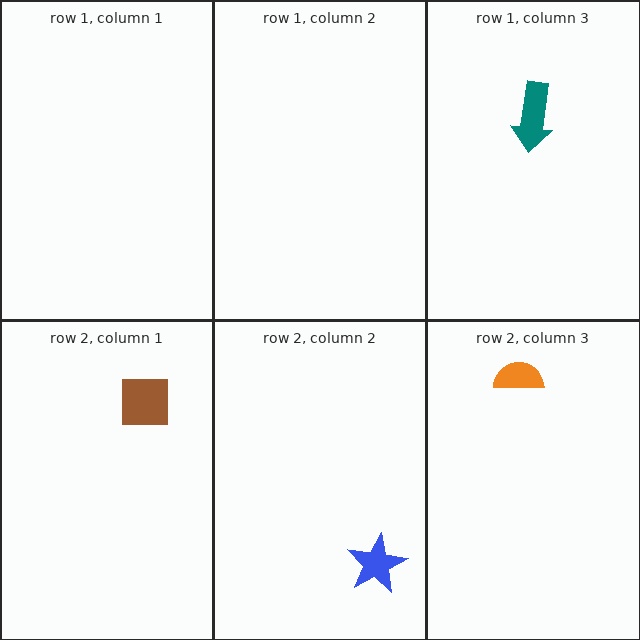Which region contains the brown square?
The row 2, column 1 region.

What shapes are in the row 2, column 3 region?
The orange semicircle.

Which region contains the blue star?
The row 2, column 2 region.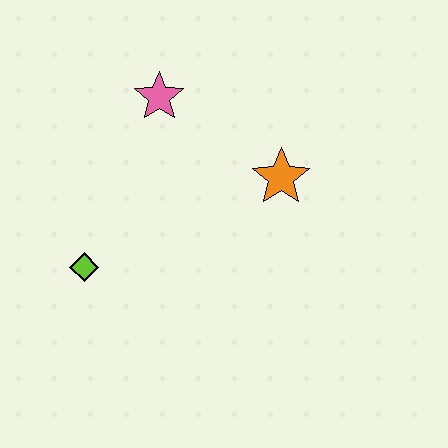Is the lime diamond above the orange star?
No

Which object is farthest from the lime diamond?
The orange star is farthest from the lime diamond.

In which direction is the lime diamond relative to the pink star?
The lime diamond is below the pink star.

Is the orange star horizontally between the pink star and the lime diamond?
No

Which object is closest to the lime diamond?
The pink star is closest to the lime diamond.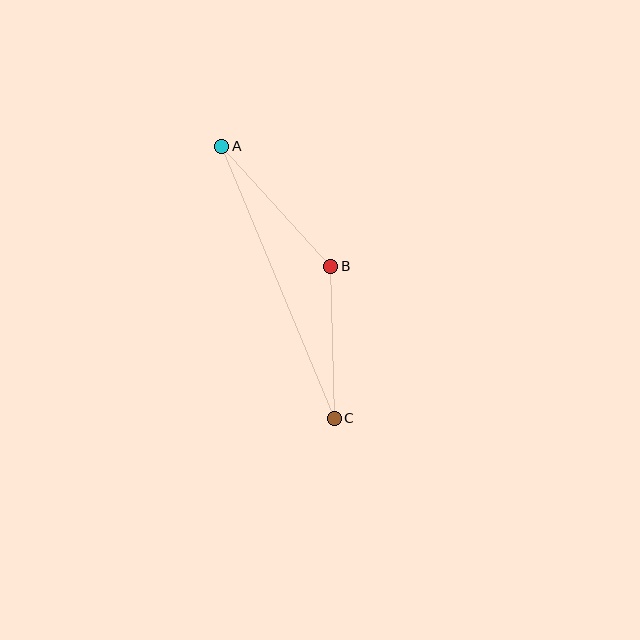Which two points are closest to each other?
Points B and C are closest to each other.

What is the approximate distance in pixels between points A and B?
The distance between A and B is approximately 162 pixels.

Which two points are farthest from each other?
Points A and C are farthest from each other.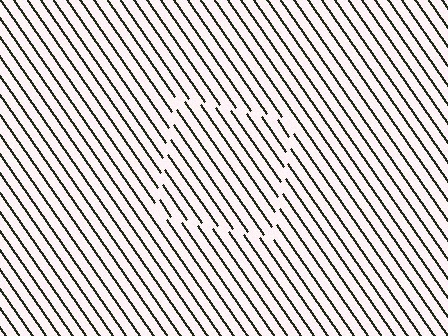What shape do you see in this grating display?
An illusory square. The interior of the shape contains the same grating, shifted by half a period — the contour is defined by the phase discontinuity where line-ends from the inner and outer gratings abut.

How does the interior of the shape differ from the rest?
The interior of the shape contains the same grating, shifted by half a period — the contour is defined by the phase discontinuity where line-ends from the inner and outer gratings abut.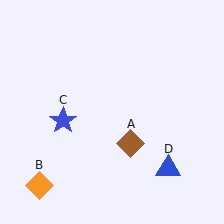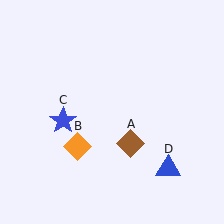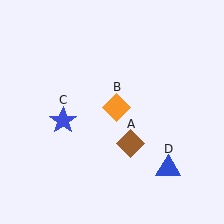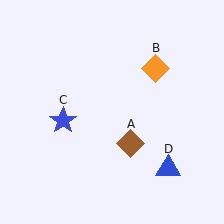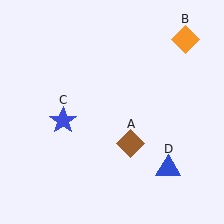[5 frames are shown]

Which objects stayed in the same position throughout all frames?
Brown diamond (object A) and blue star (object C) and blue triangle (object D) remained stationary.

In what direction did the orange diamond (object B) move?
The orange diamond (object B) moved up and to the right.